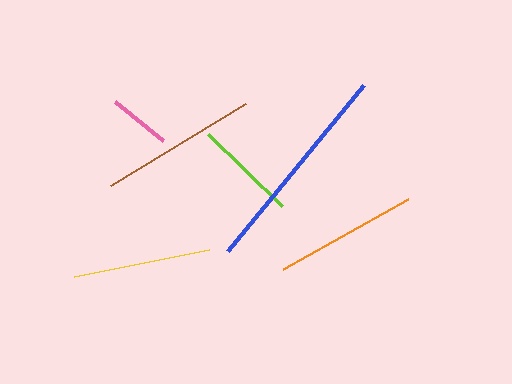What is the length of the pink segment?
The pink segment is approximately 61 pixels long.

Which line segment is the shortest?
The pink line is the shortest at approximately 61 pixels.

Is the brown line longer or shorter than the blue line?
The blue line is longer than the brown line.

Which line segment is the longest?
The blue line is the longest at approximately 214 pixels.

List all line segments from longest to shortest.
From longest to shortest: blue, brown, orange, yellow, lime, pink.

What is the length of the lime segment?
The lime segment is approximately 103 pixels long.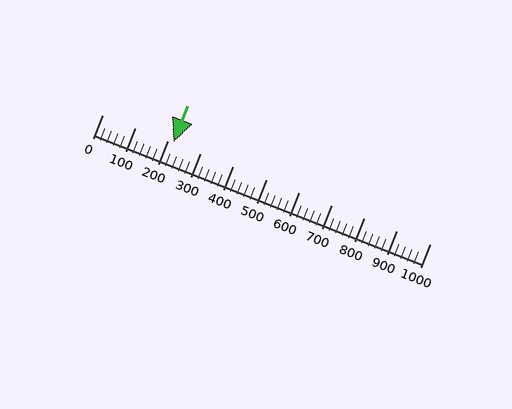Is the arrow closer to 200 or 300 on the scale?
The arrow is closer to 200.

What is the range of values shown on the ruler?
The ruler shows values from 0 to 1000.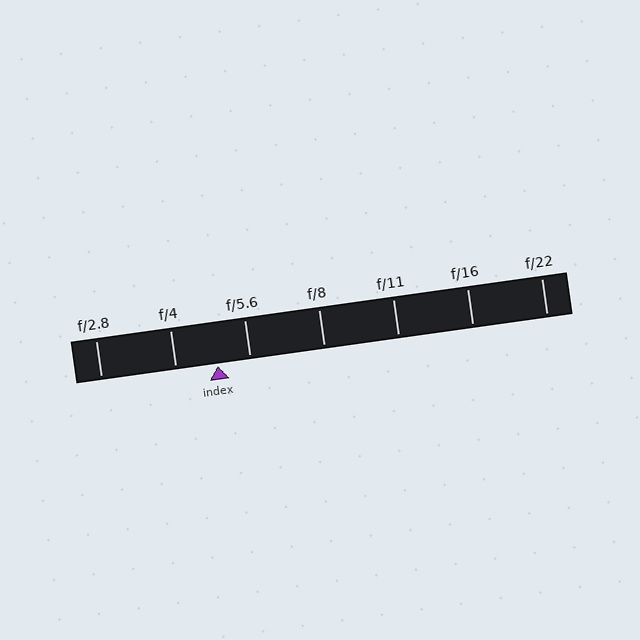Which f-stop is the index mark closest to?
The index mark is closest to f/5.6.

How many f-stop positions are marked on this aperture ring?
There are 7 f-stop positions marked.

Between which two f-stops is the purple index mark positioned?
The index mark is between f/4 and f/5.6.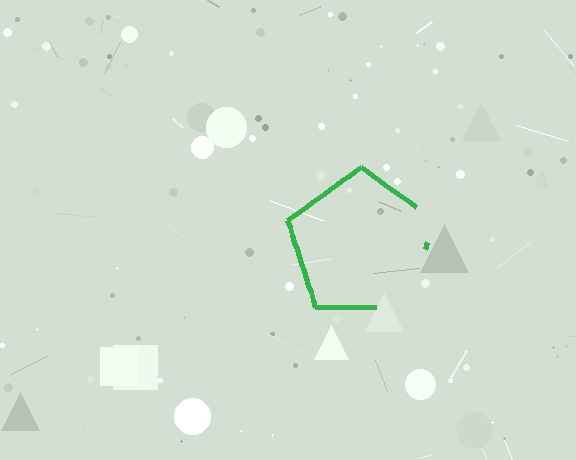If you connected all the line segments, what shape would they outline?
They would outline a pentagon.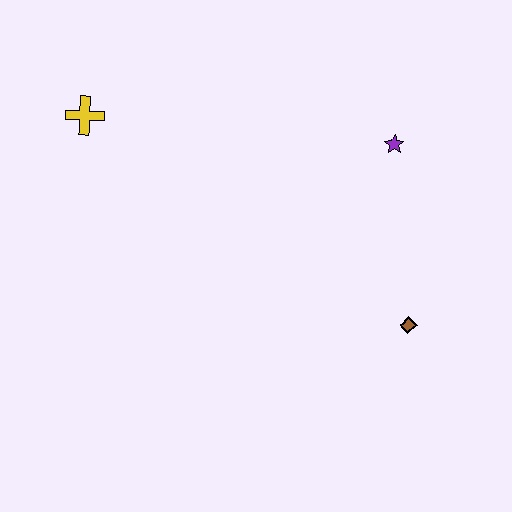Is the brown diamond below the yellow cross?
Yes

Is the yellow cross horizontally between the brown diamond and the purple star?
No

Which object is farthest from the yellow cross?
The brown diamond is farthest from the yellow cross.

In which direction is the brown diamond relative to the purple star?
The brown diamond is below the purple star.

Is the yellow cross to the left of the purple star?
Yes